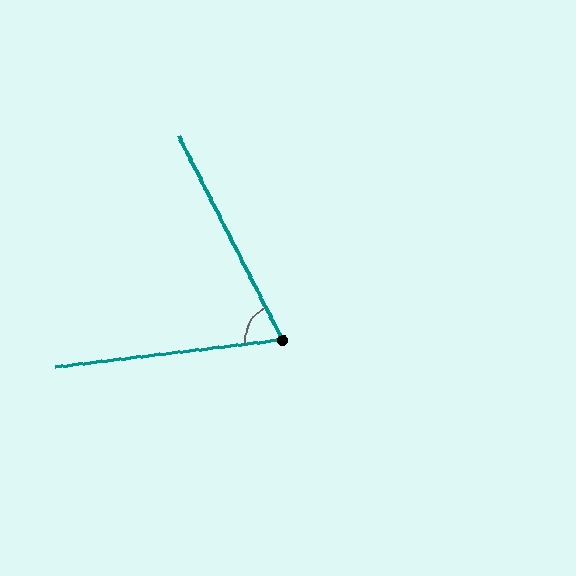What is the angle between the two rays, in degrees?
Approximately 70 degrees.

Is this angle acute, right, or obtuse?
It is acute.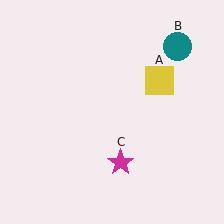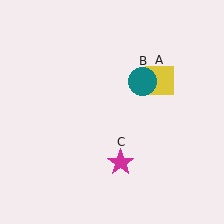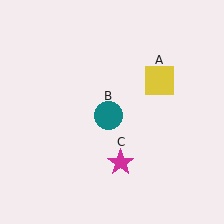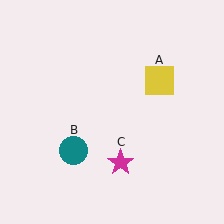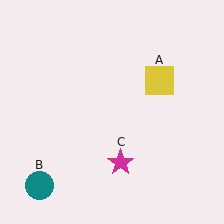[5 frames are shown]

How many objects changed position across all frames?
1 object changed position: teal circle (object B).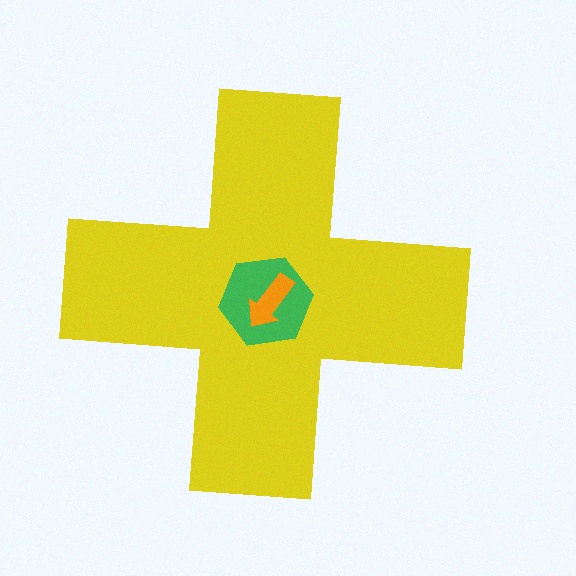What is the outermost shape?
The yellow cross.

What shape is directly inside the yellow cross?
The green hexagon.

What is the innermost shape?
The orange arrow.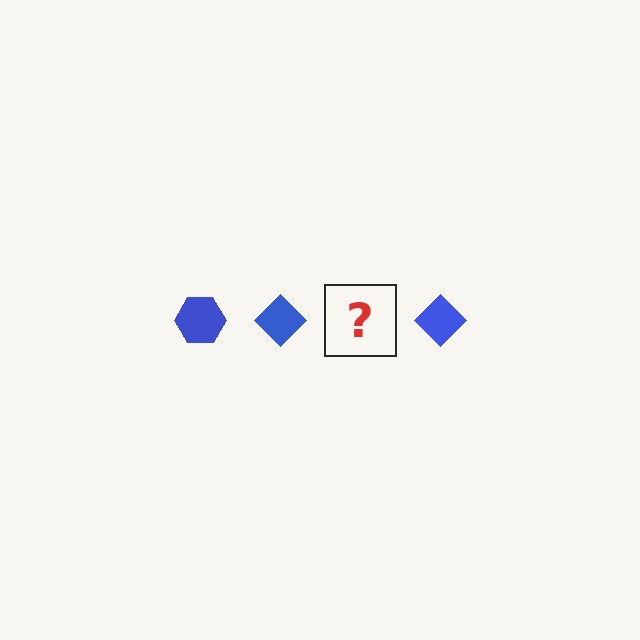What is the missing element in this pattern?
The missing element is a blue hexagon.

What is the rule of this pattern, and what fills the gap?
The rule is that the pattern cycles through hexagon, diamond shapes in blue. The gap should be filled with a blue hexagon.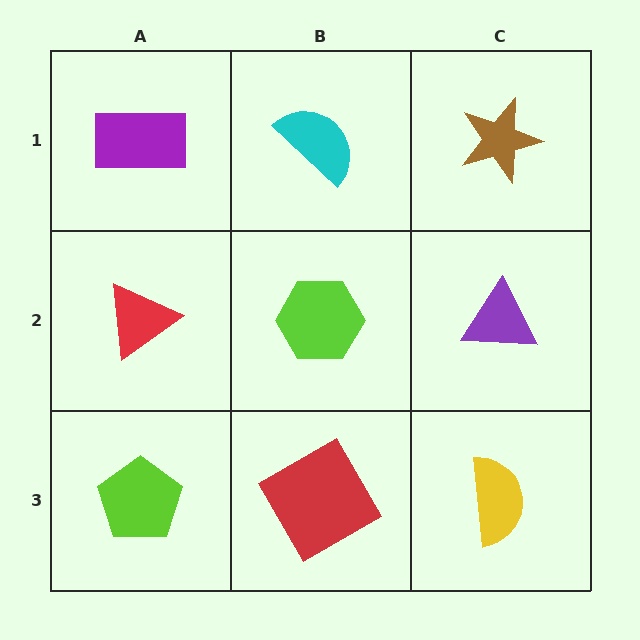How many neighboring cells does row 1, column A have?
2.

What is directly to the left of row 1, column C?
A cyan semicircle.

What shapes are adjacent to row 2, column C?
A brown star (row 1, column C), a yellow semicircle (row 3, column C), a lime hexagon (row 2, column B).